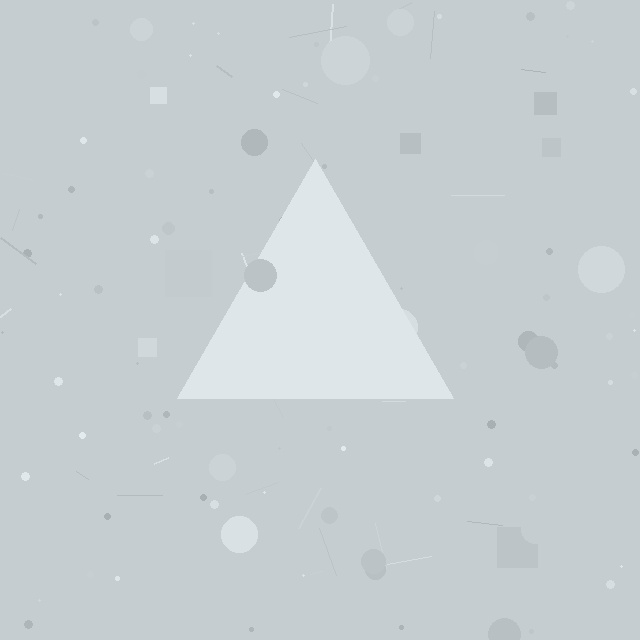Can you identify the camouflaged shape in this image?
The camouflaged shape is a triangle.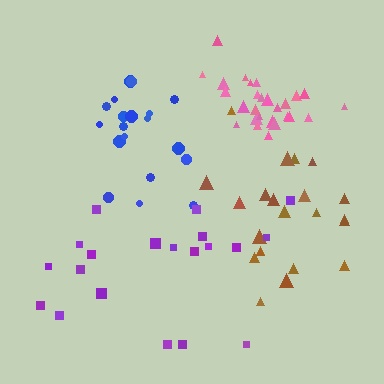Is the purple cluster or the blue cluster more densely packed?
Blue.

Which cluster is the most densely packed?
Pink.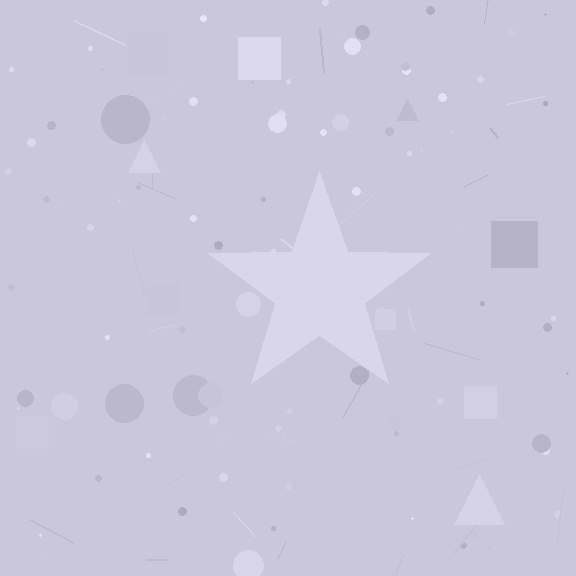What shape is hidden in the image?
A star is hidden in the image.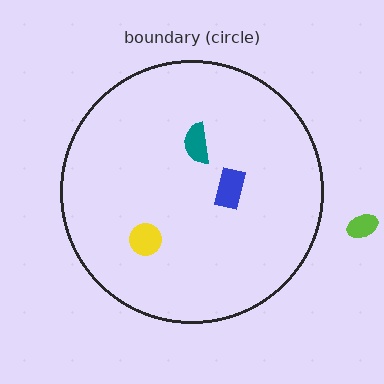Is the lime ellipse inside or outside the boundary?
Outside.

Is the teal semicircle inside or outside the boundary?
Inside.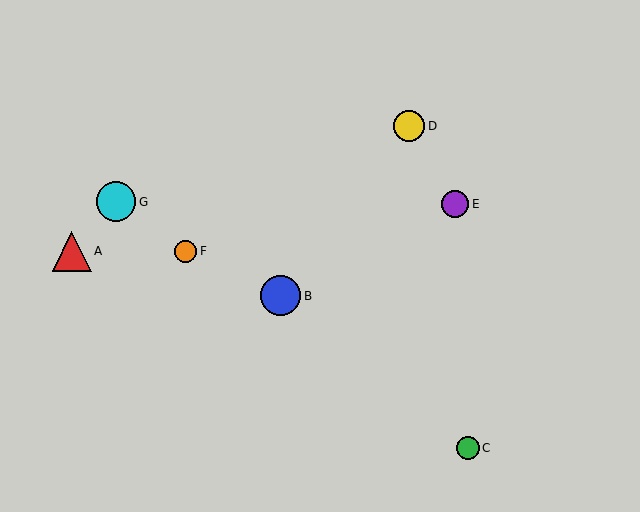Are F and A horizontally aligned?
Yes, both are at y≈251.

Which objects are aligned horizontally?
Objects A, F are aligned horizontally.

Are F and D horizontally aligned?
No, F is at y≈251 and D is at y≈126.